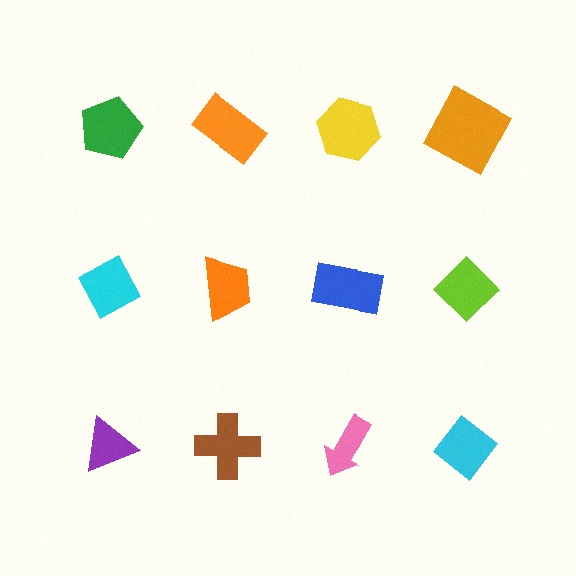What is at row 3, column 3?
A pink arrow.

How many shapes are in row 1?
4 shapes.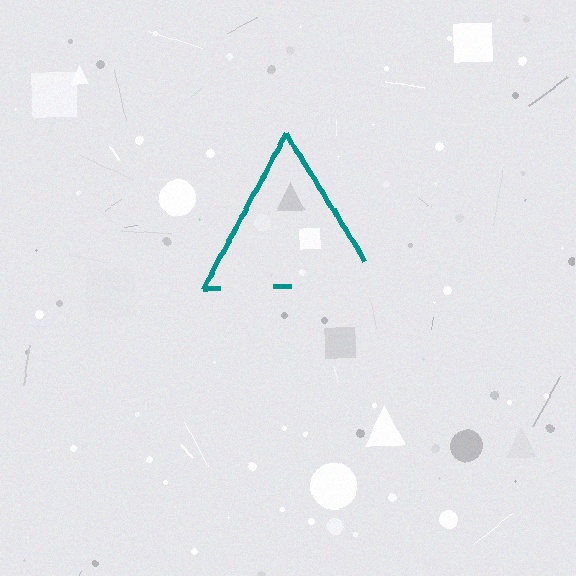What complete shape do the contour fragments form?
The contour fragments form a triangle.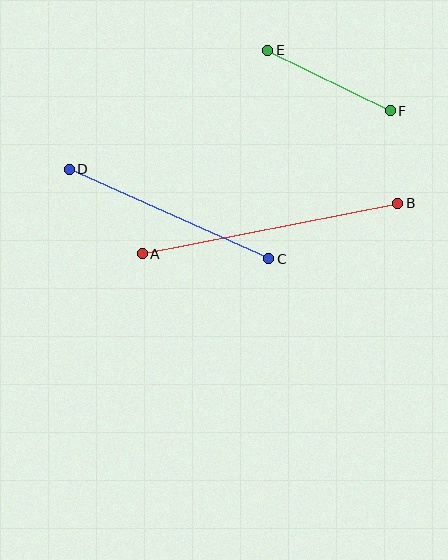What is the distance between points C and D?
The distance is approximately 219 pixels.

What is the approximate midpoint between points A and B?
The midpoint is at approximately (270, 229) pixels.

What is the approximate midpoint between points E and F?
The midpoint is at approximately (329, 80) pixels.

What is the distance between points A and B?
The distance is approximately 260 pixels.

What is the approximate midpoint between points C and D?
The midpoint is at approximately (169, 214) pixels.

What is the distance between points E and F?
The distance is approximately 137 pixels.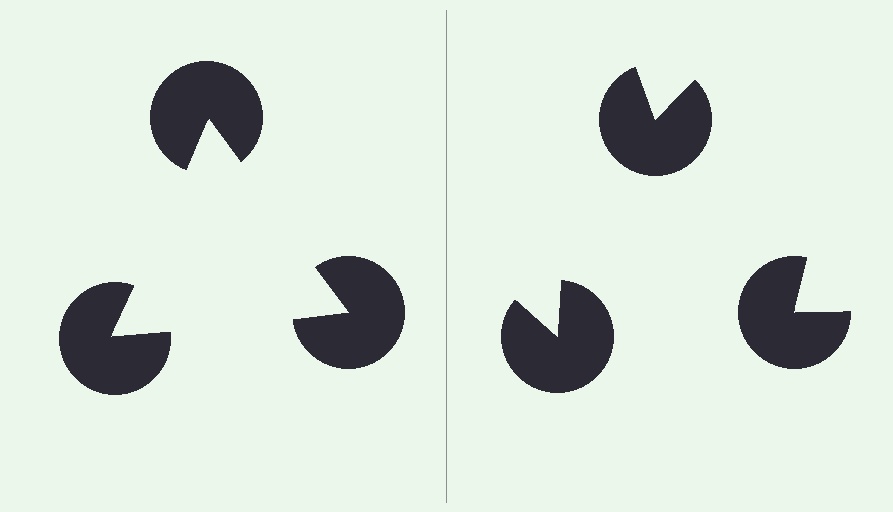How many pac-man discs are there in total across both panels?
6 — 3 on each side.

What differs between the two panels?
The pac-man discs are positioned identically on both sides; only the wedge orientations differ. On the left they align to a triangle; on the right they are misaligned.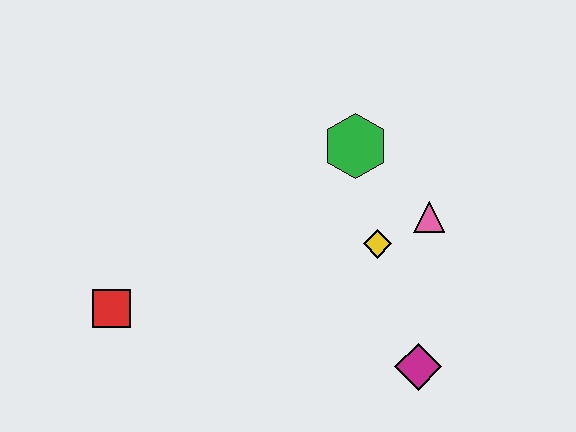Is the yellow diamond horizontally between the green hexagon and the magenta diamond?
Yes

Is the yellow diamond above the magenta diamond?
Yes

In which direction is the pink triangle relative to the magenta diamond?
The pink triangle is above the magenta diamond.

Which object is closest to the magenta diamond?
The yellow diamond is closest to the magenta diamond.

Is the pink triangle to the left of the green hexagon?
No